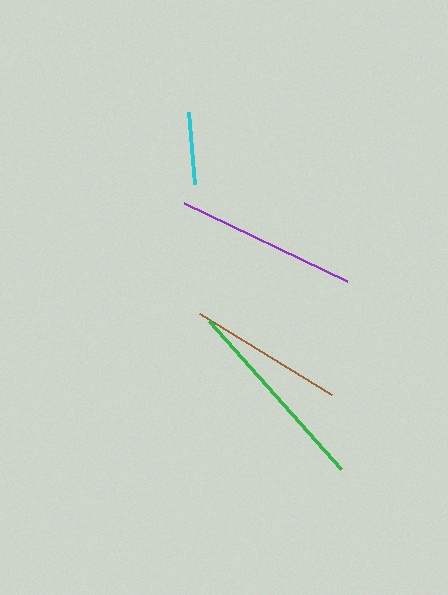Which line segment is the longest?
The green line is the longest at approximately 198 pixels.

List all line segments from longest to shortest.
From longest to shortest: green, purple, brown, cyan.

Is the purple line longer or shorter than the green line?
The green line is longer than the purple line.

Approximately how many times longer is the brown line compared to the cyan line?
The brown line is approximately 2.2 times the length of the cyan line.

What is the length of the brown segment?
The brown segment is approximately 155 pixels long.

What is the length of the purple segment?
The purple segment is approximately 180 pixels long.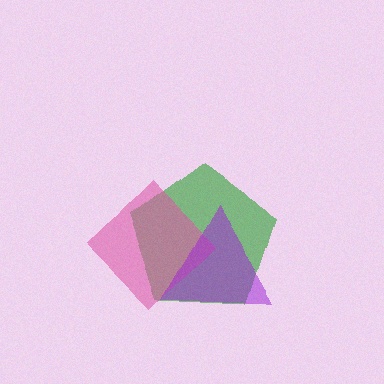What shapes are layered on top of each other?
The layered shapes are: a green pentagon, a pink diamond, a purple triangle.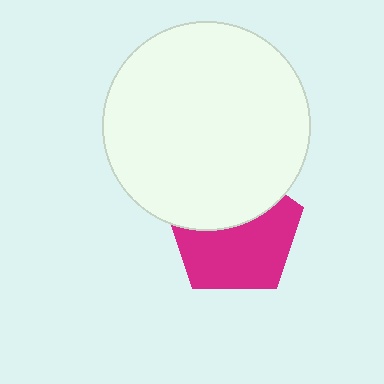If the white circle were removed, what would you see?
You would see the complete magenta pentagon.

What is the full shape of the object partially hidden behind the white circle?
The partially hidden object is a magenta pentagon.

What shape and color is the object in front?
The object in front is a white circle.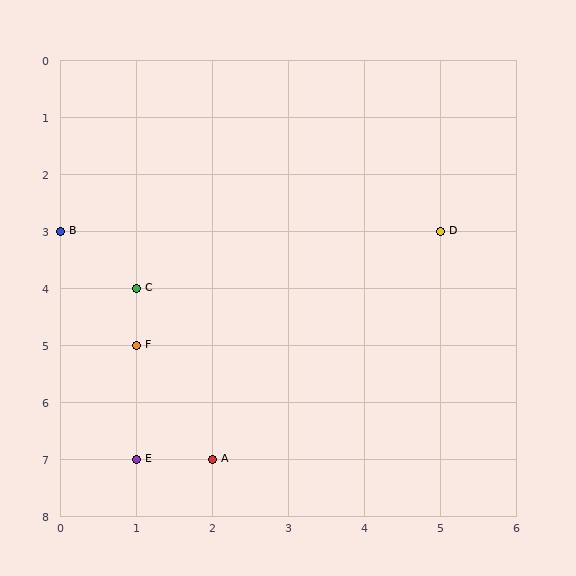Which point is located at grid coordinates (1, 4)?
Point C is at (1, 4).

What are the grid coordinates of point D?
Point D is at grid coordinates (5, 3).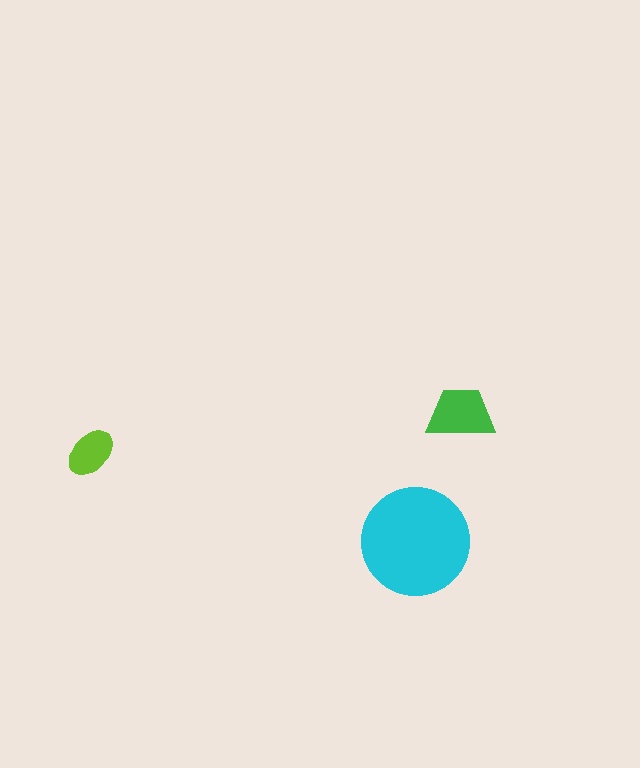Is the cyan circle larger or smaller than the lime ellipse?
Larger.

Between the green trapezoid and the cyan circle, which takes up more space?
The cyan circle.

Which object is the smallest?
The lime ellipse.